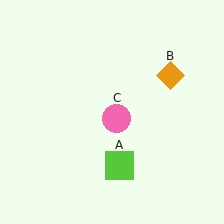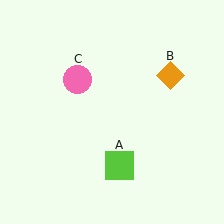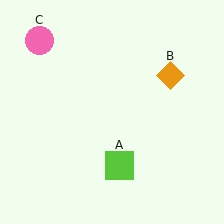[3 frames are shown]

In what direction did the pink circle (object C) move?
The pink circle (object C) moved up and to the left.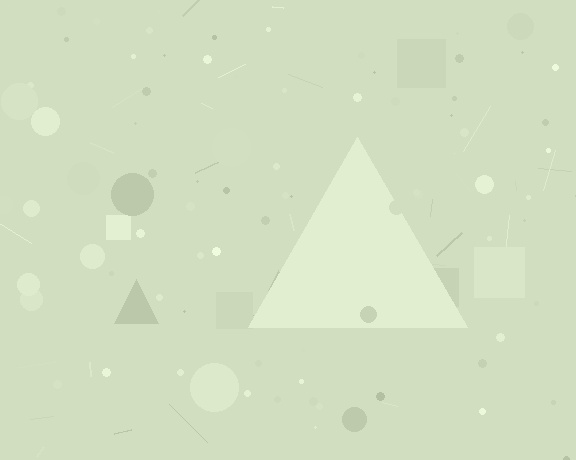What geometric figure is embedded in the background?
A triangle is embedded in the background.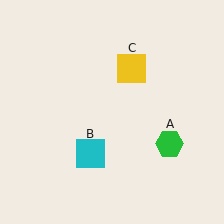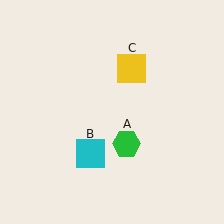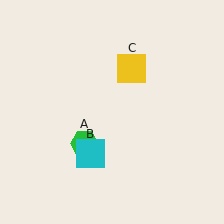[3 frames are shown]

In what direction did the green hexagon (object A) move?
The green hexagon (object A) moved left.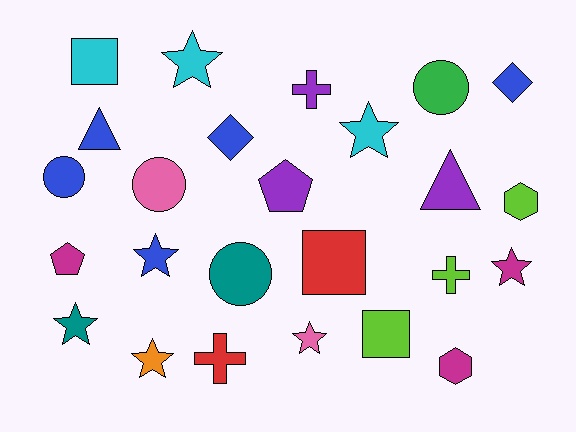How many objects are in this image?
There are 25 objects.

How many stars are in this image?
There are 7 stars.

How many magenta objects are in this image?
There are 3 magenta objects.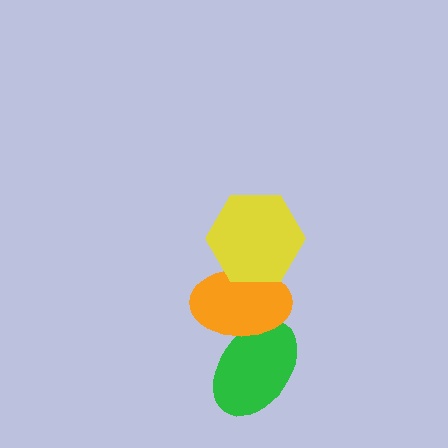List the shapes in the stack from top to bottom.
From top to bottom: the yellow hexagon, the orange ellipse, the green ellipse.